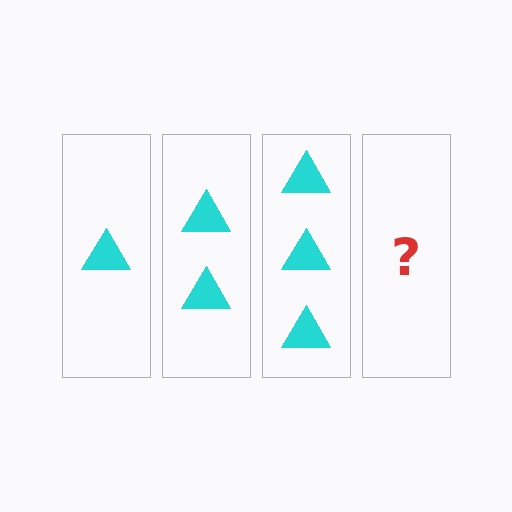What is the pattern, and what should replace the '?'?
The pattern is that each step adds one more triangle. The '?' should be 4 triangles.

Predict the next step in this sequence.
The next step is 4 triangles.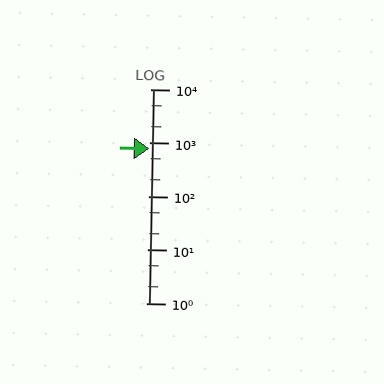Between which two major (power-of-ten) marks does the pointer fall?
The pointer is between 100 and 1000.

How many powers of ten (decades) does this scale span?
The scale spans 4 decades, from 1 to 10000.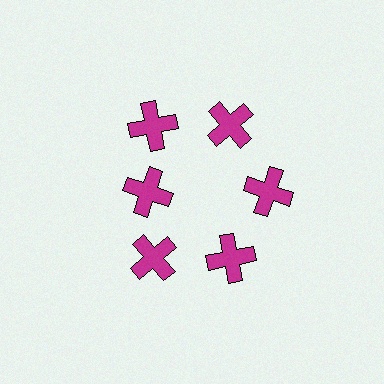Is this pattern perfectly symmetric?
No. The 6 magenta crosses are arranged in a ring, but one element near the 9 o'clock position is pulled inward toward the center, breaking the 6-fold rotational symmetry.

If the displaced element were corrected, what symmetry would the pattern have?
It would have 6-fold rotational symmetry — the pattern would map onto itself every 60 degrees.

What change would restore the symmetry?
The symmetry would be restored by moving it outward, back onto the ring so that all 6 crosses sit at equal angles and equal distance from the center.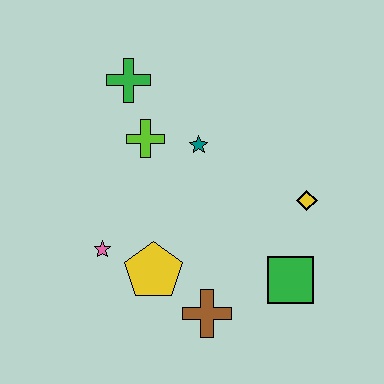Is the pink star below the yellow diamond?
Yes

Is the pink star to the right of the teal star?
No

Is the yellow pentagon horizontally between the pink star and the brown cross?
Yes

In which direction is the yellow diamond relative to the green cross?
The yellow diamond is to the right of the green cross.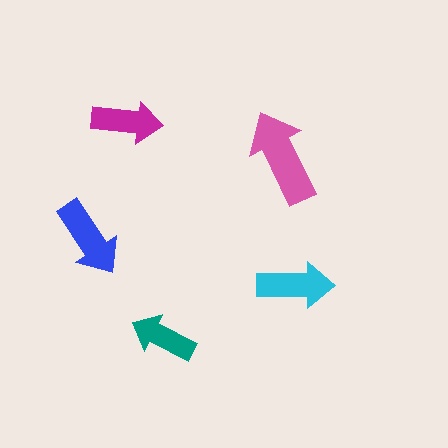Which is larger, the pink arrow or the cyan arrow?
The pink one.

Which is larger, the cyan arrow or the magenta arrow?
The cyan one.